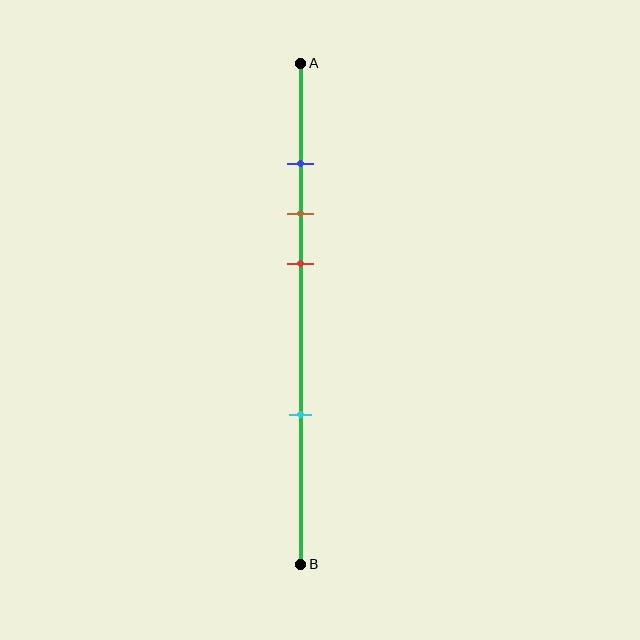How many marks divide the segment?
There are 4 marks dividing the segment.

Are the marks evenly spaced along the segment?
No, the marks are not evenly spaced.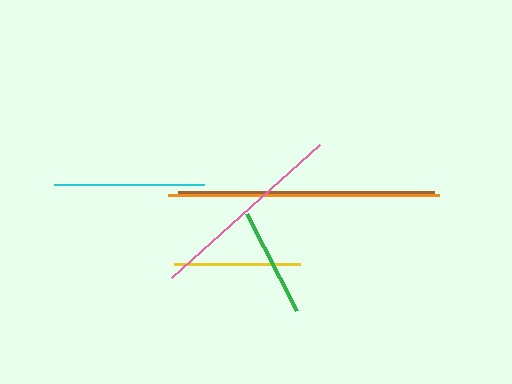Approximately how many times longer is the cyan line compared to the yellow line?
The cyan line is approximately 1.2 times the length of the yellow line.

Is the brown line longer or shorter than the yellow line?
The brown line is longer than the yellow line.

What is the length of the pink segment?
The pink segment is approximately 199 pixels long.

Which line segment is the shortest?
The green line is the shortest at approximately 108 pixels.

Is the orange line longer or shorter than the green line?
The orange line is longer than the green line.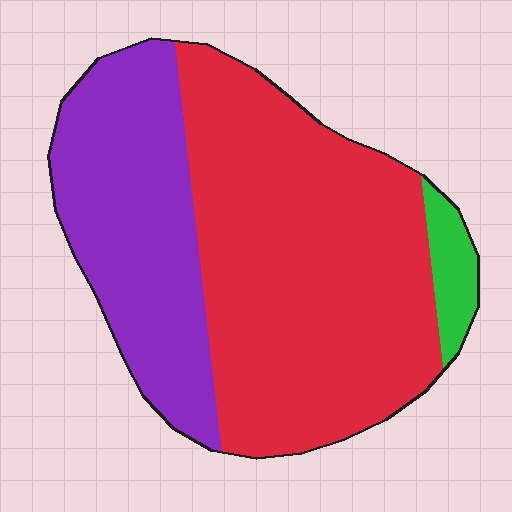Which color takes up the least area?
Green, at roughly 5%.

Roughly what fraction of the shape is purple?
Purple covers 34% of the shape.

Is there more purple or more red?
Red.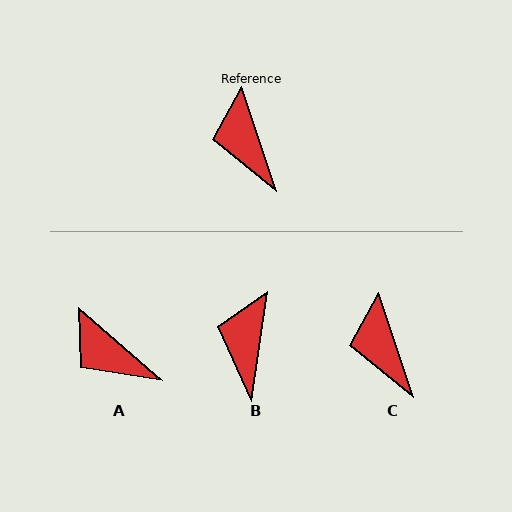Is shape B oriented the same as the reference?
No, it is off by about 27 degrees.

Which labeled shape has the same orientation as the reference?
C.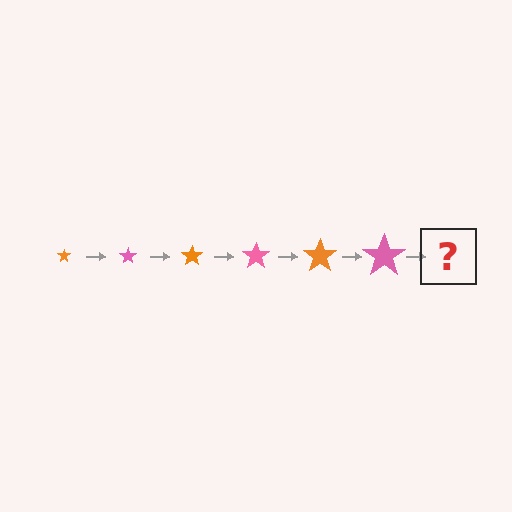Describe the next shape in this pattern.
It should be an orange star, larger than the previous one.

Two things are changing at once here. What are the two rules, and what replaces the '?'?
The two rules are that the star grows larger each step and the color cycles through orange and pink. The '?' should be an orange star, larger than the previous one.